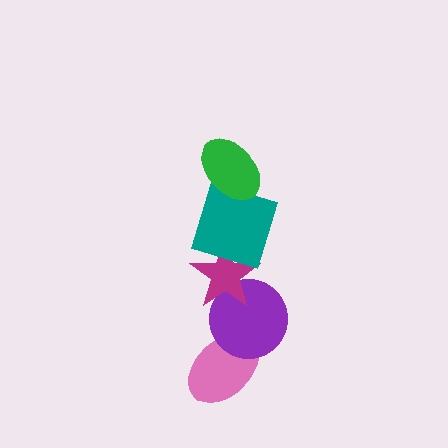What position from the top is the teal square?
The teal square is 2nd from the top.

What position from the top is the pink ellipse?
The pink ellipse is 5th from the top.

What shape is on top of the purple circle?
The magenta star is on top of the purple circle.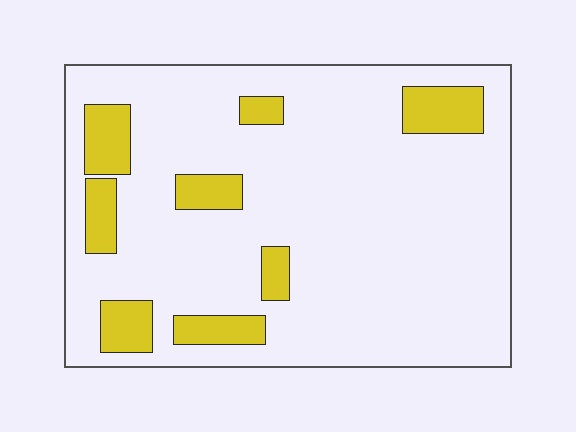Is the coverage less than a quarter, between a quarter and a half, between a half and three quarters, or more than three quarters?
Less than a quarter.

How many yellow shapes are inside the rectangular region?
8.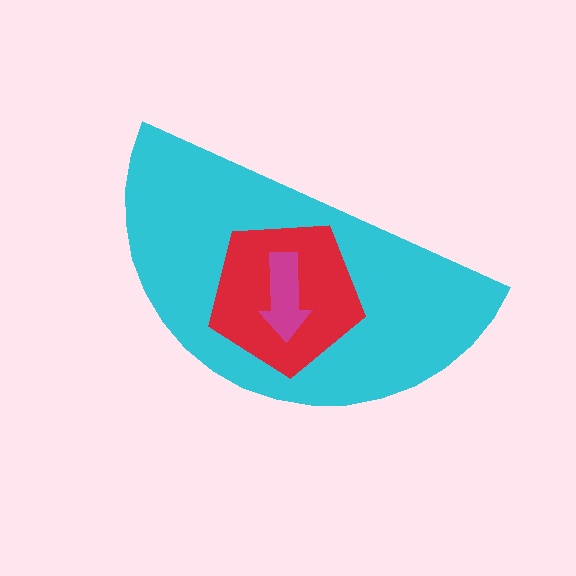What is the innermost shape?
The magenta arrow.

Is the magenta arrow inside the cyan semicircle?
Yes.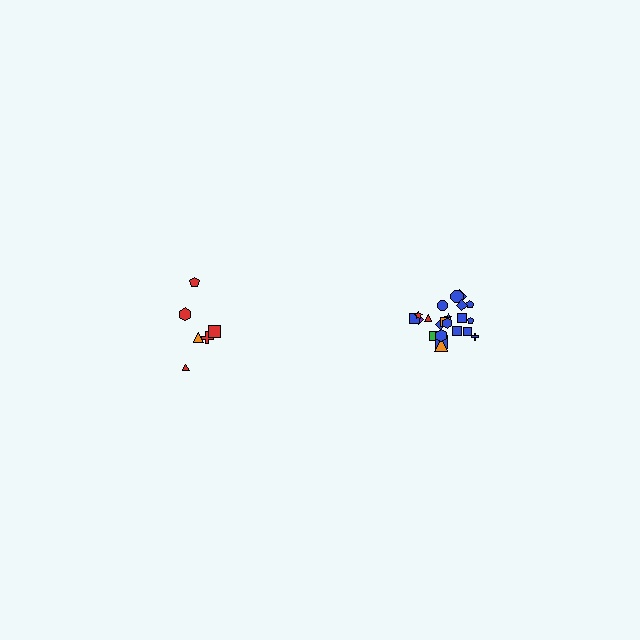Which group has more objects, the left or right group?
The right group.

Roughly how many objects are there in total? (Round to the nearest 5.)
Roughly 30 objects in total.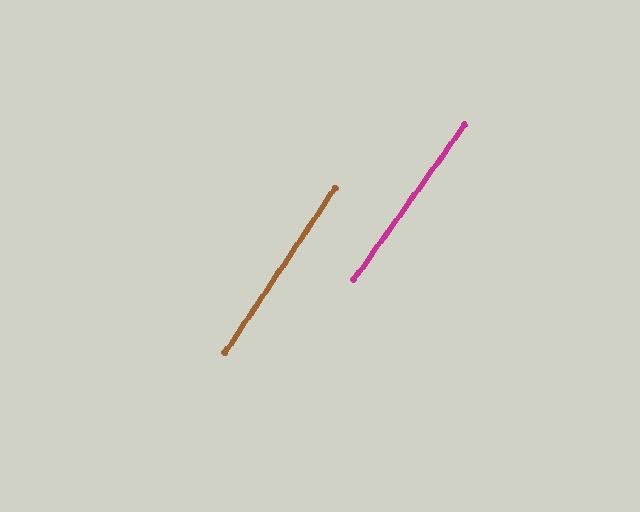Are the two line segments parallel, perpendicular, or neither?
Parallel — their directions differ by only 1.6°.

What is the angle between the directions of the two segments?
Approximately 2 degrees.